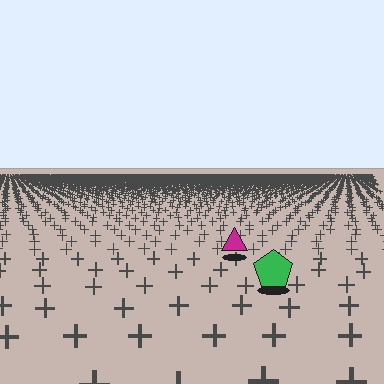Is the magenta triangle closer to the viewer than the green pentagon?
No. The green pentagon is closer — you can tell from the texture gradient: the ground texture is coarser near it.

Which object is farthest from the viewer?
The magenta triangle is farthest from the viewer. It appears smaller and the ground texture around it is denser.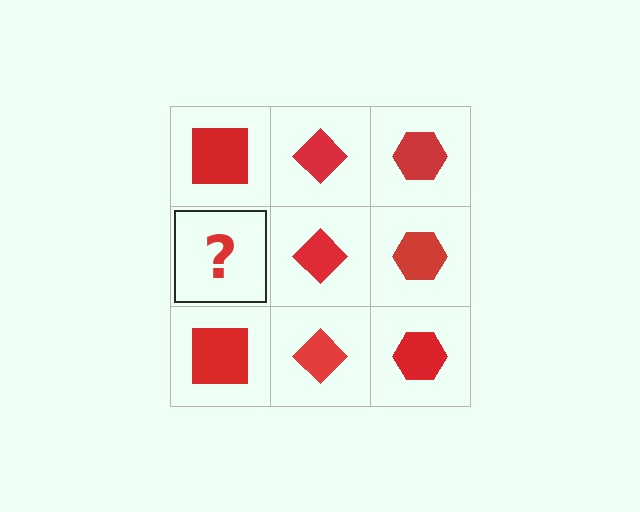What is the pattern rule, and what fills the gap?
The rule is that each column has a consistent shape. The gap should be filled with a red square.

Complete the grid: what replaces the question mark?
The question mark should be replaced with a red square.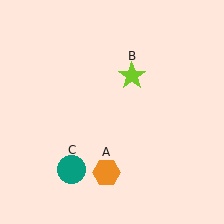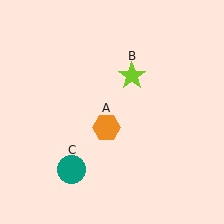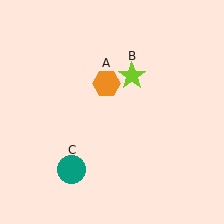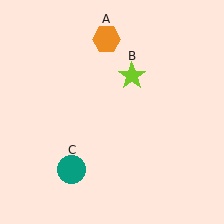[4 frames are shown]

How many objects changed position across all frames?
1 object changed position: orange hexagon (object A).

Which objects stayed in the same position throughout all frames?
Lime star (object B) and teal circle (object C) remained stationary.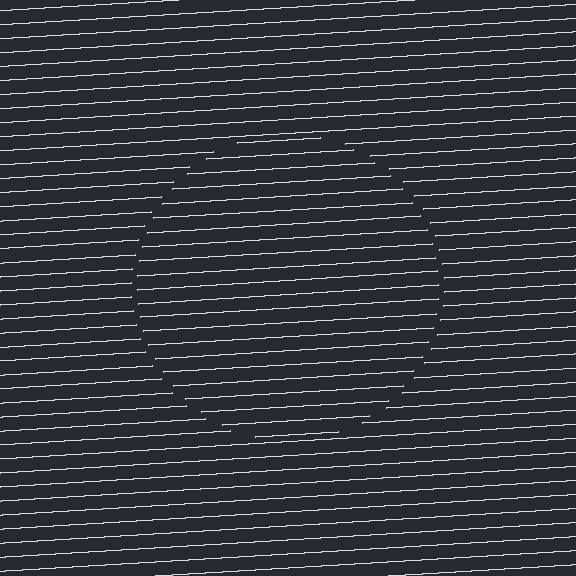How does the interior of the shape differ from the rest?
The interior of the shape contains the same grating, shifted by half a period — the contour is defined by the phase discontinuity where line-ends from the inner and outer gratings abut.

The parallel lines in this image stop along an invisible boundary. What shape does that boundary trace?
An illusory circle. The interior of the shape contains the same grating, shifted by half a period — the contour is defined by the phase discontinuity where line-ends from the inner and outer gratings abut.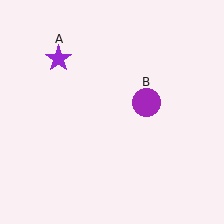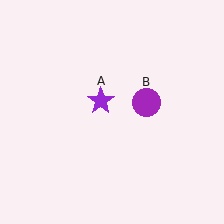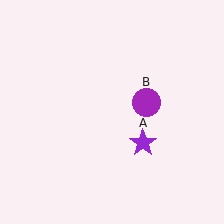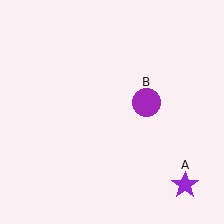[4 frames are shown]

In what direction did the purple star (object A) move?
The purple star (object A) moved down and to the right.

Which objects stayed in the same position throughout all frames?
Purple circle (object B) remained stationary.